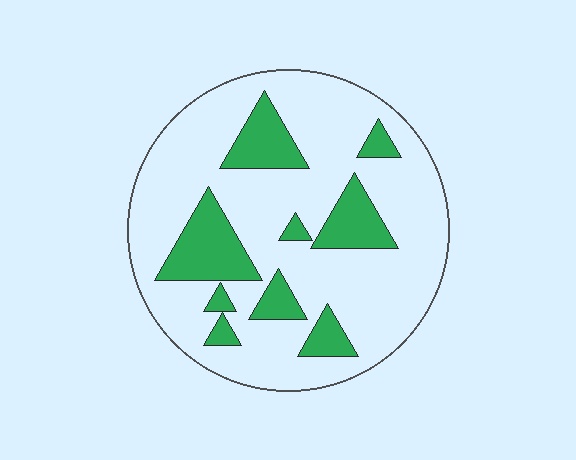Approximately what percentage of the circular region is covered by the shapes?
Approximately 20%.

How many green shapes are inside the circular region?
9.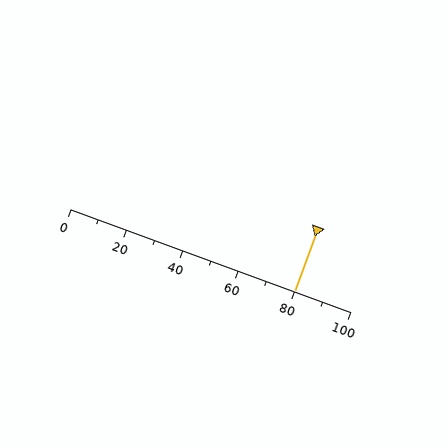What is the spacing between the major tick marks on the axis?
The major ticks are spaced 20 apart.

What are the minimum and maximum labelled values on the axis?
The axis runs from 0 to 100.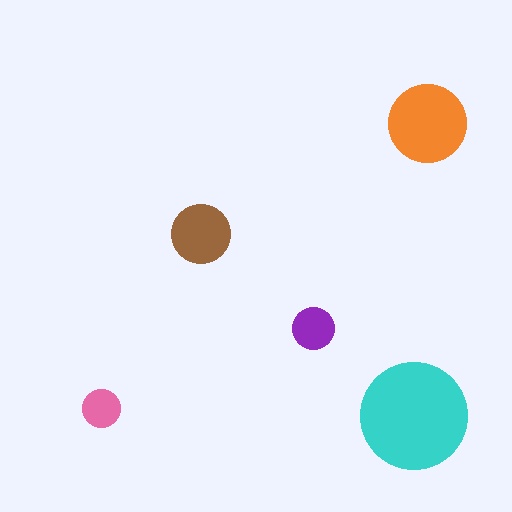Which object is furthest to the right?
The orange circle is rightmost.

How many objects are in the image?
There are 5 objects in the image.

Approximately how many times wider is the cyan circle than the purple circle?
About 2.5 times wider.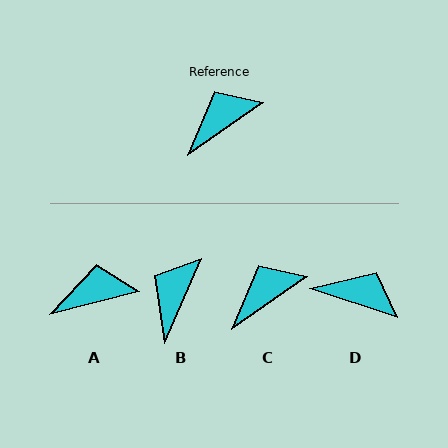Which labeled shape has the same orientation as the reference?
C.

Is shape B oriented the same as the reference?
No, it is off by about 31 degrees.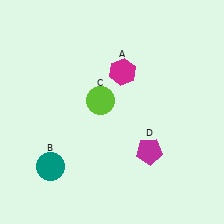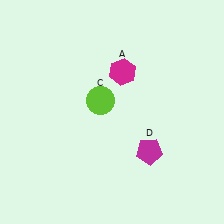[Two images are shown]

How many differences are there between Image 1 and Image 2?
There is 1 difference between the two images.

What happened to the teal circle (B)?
The teal circle (B) was removed in Image 2. It was in the bottom-left area of Image 1.